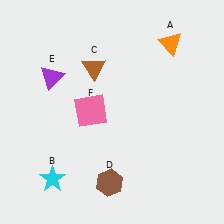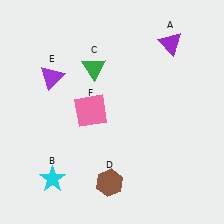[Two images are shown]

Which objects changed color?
A changed from orange to purple. C changed from brown to green.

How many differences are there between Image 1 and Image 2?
There are 2 differences between the two images.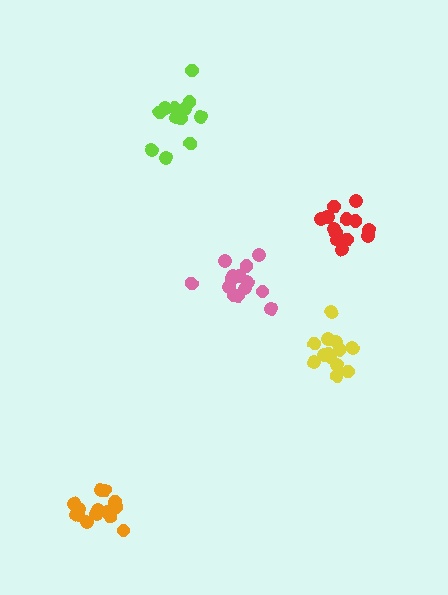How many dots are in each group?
Group 1: 14 dots, Group 2: 14 dots, Group 3: 13 dots, Group 4: 13 dots, Group 5: 12 dots (66 total).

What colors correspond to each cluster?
The clusters are colored: pink, orange, yellow, red, lime.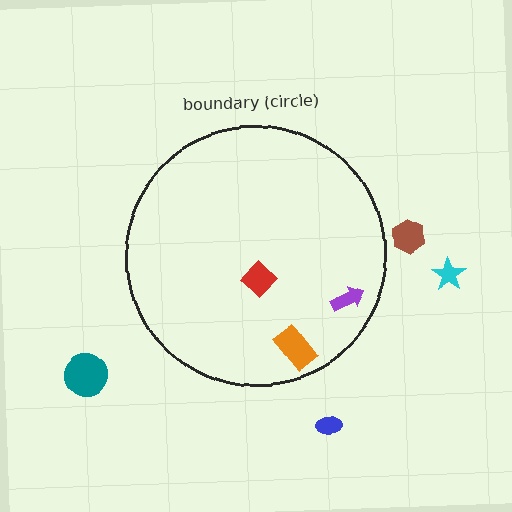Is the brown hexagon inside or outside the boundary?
Outside.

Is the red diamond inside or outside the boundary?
Inside.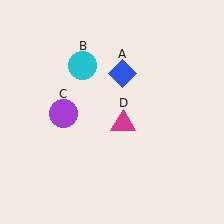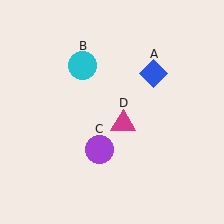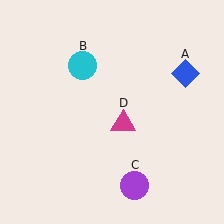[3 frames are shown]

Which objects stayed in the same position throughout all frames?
Cyan circle (object B) and magenta triangle (object D) remained stationary.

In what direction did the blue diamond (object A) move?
The blue diamond (object A) moved right.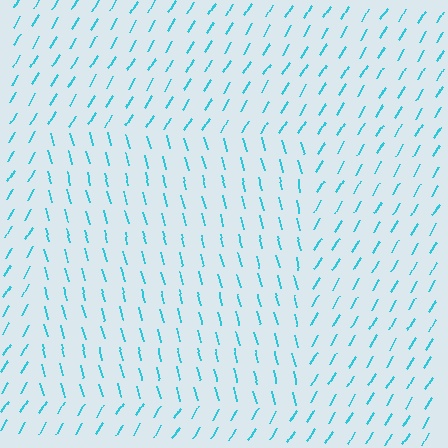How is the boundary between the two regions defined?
The boundary is defined purely by a change in line orientation (approximately 45 degrees difference). All lines are the same color and thickness.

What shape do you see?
I see a rectangle.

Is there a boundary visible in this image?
Yes, there is a texture boundary formed by a change in line orientation.